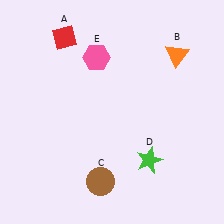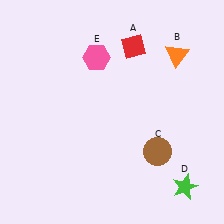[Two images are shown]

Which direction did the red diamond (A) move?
The red diamond (A) moved right.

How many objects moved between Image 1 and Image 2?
3 objects moved between the two images.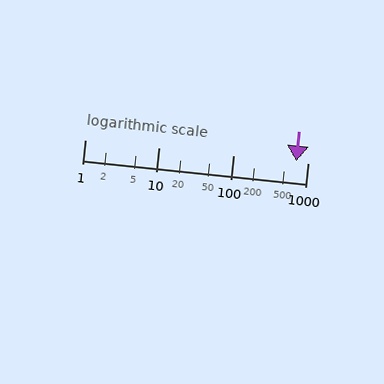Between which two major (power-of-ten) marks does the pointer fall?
The pointer is between 100 and 1000.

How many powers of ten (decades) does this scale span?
The scale spans 3 decades, from 1 to 1000.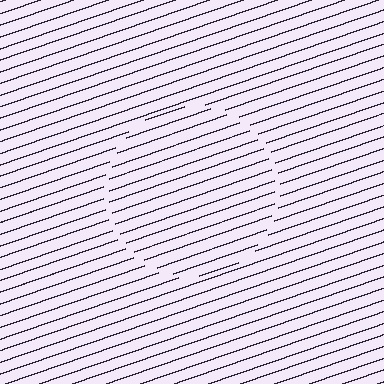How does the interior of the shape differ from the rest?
The interior of the shape contains the same grating, shifted by half a period — the contour is defined by the phase discontinuity where line-ends from the inner and outer gratings abut.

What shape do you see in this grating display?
An illusory circle. The interior of the shape contains the same grating, shifted by half a period — the contour is defined by the phase discontinuity where line-ends from the inner and outer gratings abut.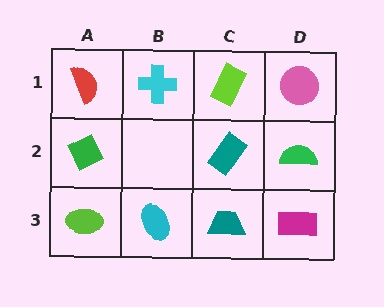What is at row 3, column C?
A teal trapezoid.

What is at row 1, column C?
A lime rectangle.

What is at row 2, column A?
A green diamond.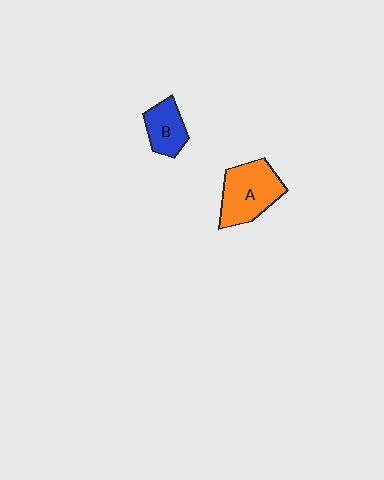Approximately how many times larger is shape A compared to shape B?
Approximately 1.7 times.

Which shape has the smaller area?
Shape B (blue).